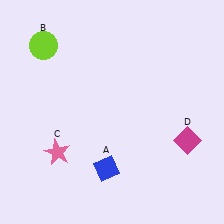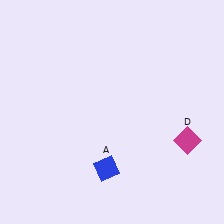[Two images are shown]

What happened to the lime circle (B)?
The lime circle (B) was removed in Image 2. It was in the top-left area of Image 1.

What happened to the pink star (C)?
The pink star (C) was removed in Image 2. It was in the bottom-left area of Image 1.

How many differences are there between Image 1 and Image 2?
There are 2 differences between the two images.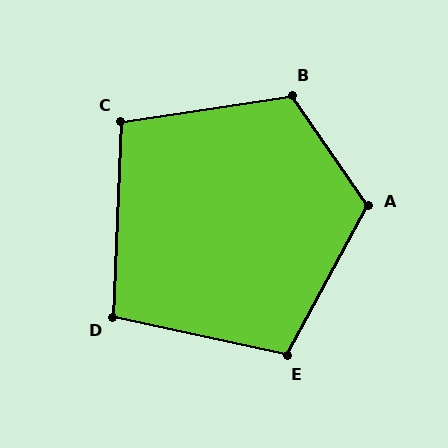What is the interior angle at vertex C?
Approximately 101 degrees (obtuse).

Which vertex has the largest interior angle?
A, at approximately 117 degrees.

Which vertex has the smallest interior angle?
D, at approximately 100 degrees.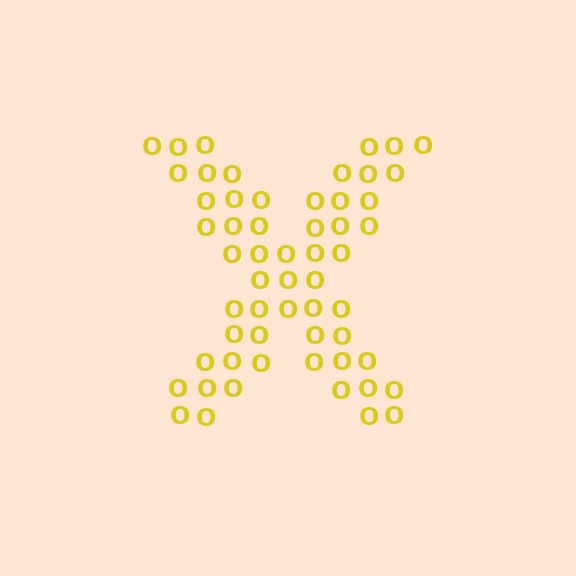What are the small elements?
The small elements are letter O's.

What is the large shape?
The large shape is the letter X.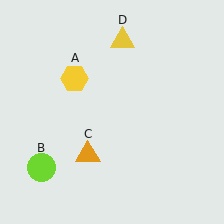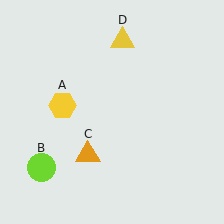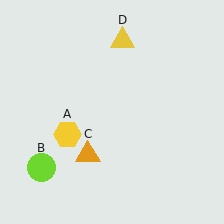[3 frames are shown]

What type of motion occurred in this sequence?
The yellow hexagon (object A) rotated counterclockwise around the center of the scene.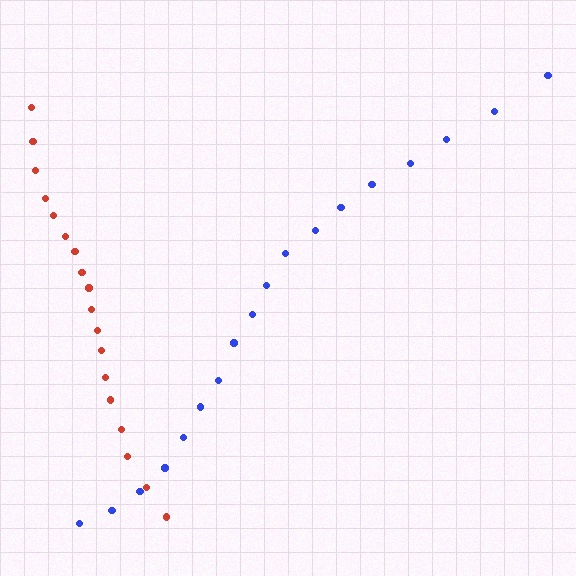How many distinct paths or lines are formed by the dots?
There are 2 distinct paths.